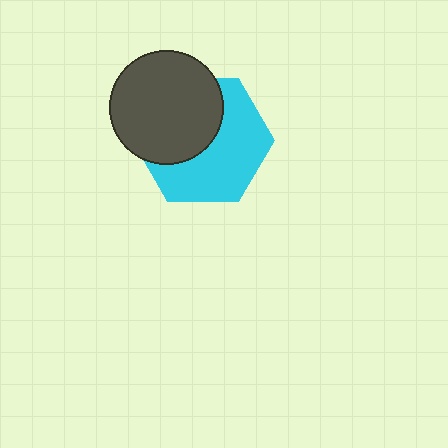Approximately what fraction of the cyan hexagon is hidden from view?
Roughly 45% of the cyan hexagon is hidden behind the dark gray circle.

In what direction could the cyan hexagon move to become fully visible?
The cyan hexagon could move toward the lower-right. That would shift it out from behind the dark gray circle entirely.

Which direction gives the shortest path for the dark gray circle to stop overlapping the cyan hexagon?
Moving toward the upper-left gives the shortest separation.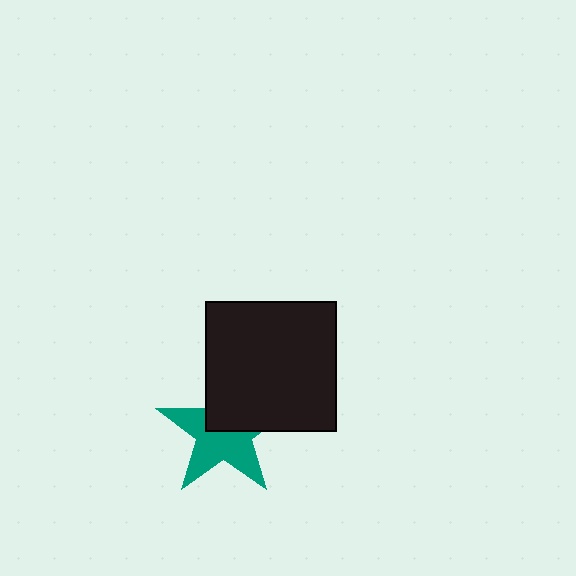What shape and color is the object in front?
The object in front is a black square.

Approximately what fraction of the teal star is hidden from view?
Roughly 42% of the teal star is hidden behind the black square.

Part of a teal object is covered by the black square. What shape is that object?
It is a star.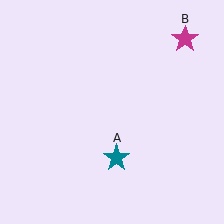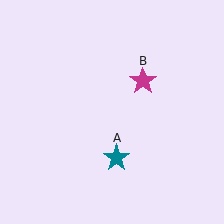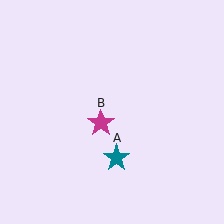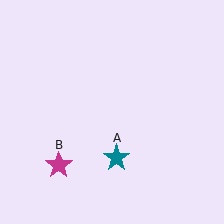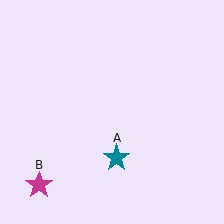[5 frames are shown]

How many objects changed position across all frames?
1 object changed position: magenta star (object B).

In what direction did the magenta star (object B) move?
The magenta star (object B) moved down and to the left.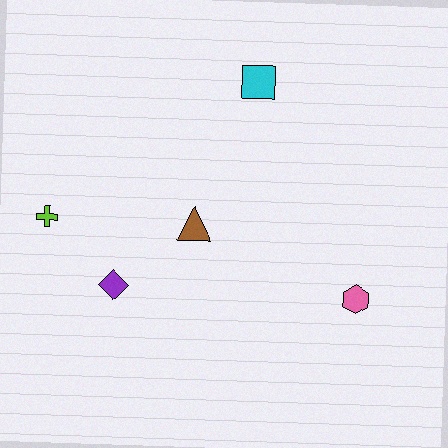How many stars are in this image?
There are no stars.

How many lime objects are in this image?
There is 1 lime object.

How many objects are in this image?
There are 5 objects.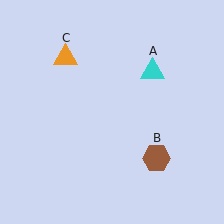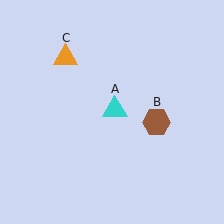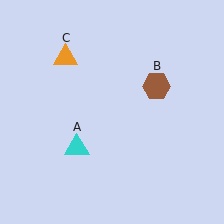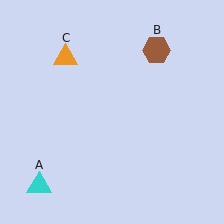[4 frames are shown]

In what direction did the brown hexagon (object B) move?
The brown hexagon (object B) moved up.